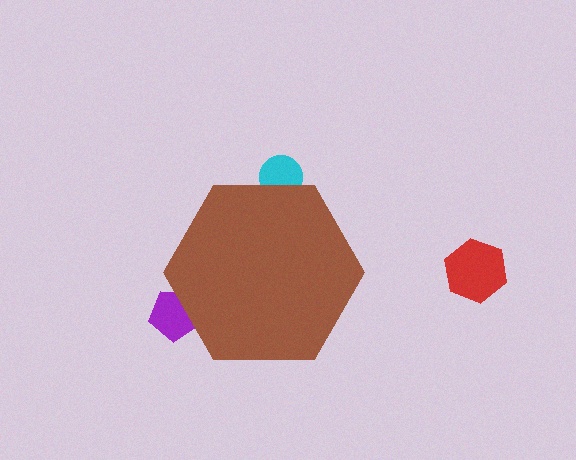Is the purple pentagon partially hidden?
Yes, the purple pentagon is partially hidden behind the brown hexagon.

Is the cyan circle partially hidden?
Yes, the cyan circle is partially hidden behind the brown hexagon.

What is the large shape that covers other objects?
A brown hexagon.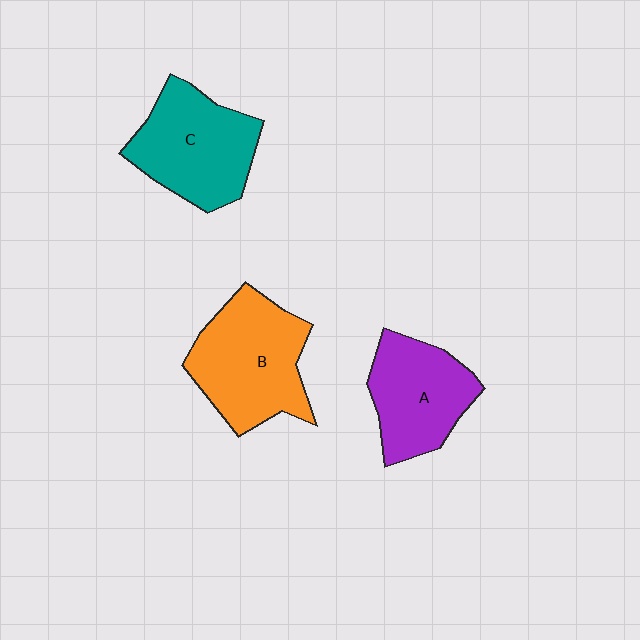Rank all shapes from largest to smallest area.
From largest to smallest: B (orange), C (teal), A (purple).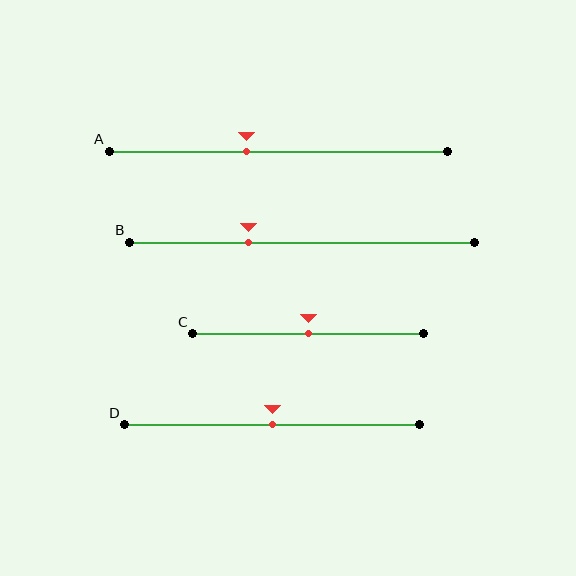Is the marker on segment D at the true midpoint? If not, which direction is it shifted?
Yes, the marker on segment D is at the true midpoint.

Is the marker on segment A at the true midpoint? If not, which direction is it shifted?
No, the marker on segment A is shifted to the left by about 9% of the segment length.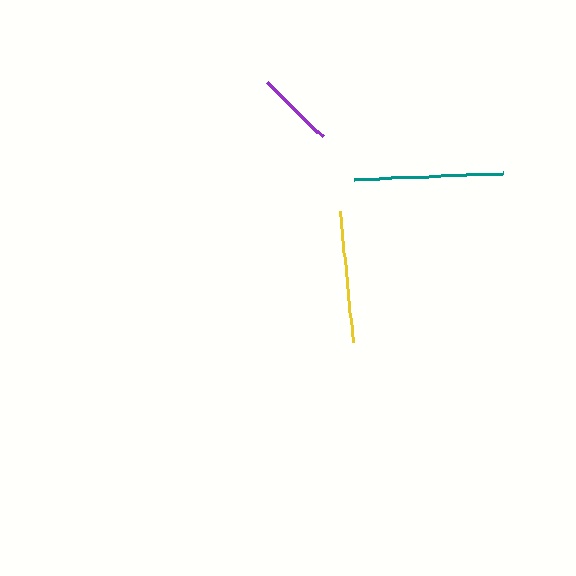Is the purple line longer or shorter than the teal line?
The teal line is longer than the purple line.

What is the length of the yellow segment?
The yellow segment is approximately 131 pixels long.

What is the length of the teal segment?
The teal segment is approximately 149 pixels long.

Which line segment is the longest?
The teal line is the longest at approximately 149 pixels.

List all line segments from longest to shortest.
From longest to shortest: teal, yellow, purple.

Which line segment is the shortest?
The purple line is the shortest at approximately 78 pixels.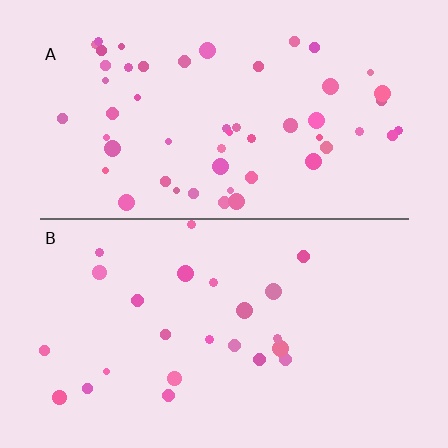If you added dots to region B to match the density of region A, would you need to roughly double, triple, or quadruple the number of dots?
Approximately double.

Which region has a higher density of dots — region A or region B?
A (the top).